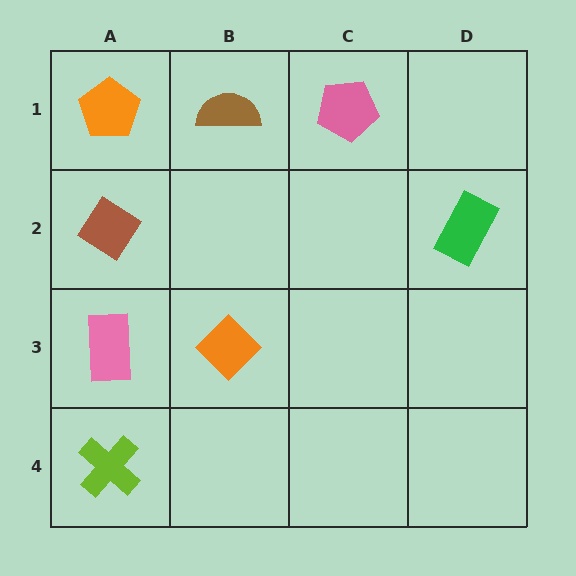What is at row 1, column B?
A brown semicircle.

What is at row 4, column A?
A lime cross.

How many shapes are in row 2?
2 shapes.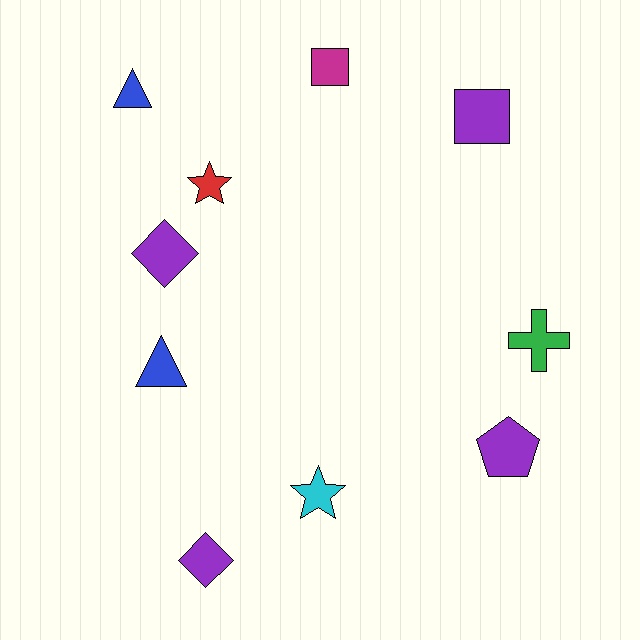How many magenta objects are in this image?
There is 1 magenta object.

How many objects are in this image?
There are 10 objects.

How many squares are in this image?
There are 2 squares.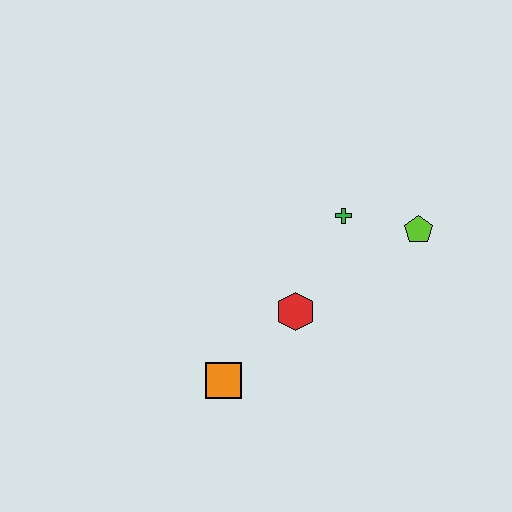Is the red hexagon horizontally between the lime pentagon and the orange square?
Yes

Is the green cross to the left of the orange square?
No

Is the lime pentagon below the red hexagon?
No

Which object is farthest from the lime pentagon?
The orange square is farthest from the lime pentagon.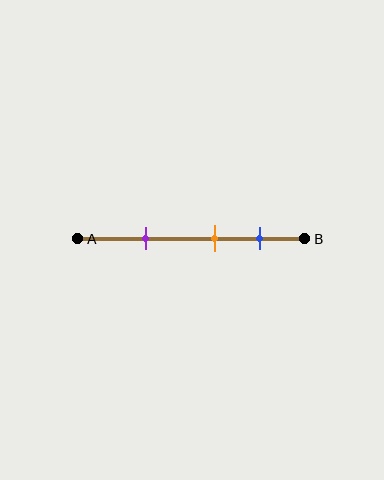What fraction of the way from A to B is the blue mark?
The blue mark is approximately 80% (0.8) of the way from A to B.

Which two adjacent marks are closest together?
The orange and blue marks are the closest adjacent pair.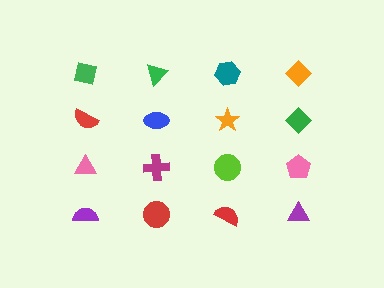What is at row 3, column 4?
A pink pentagon.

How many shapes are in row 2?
4 shapes.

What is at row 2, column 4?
A green diamond.